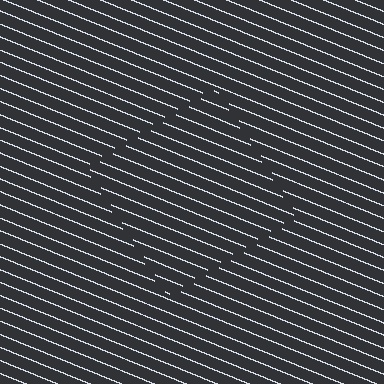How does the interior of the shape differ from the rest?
The interior of the shape contains the same grating, shifted by half a period — the contour is defined by the phase discontinuity where line-ends from the inner and outer gratings abut.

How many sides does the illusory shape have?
4 sides — the line-ends trace a square.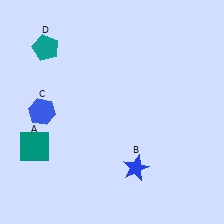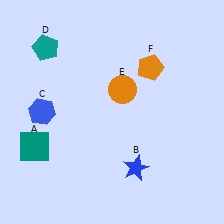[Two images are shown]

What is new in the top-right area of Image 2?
An orange pentagon (F) was added in the top-right area of Image 2.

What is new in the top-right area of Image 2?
An orange circle (E) was added in the top-right area of Image 2.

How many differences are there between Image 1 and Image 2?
There are 2 differences between the two images.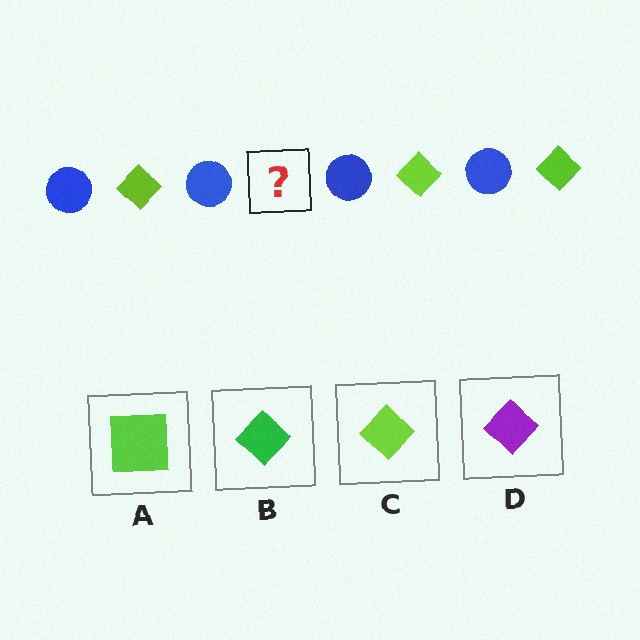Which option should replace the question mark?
Option C.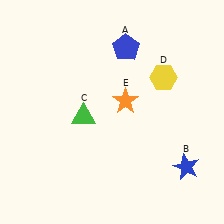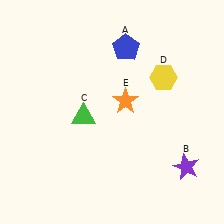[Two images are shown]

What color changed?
The star (B) changed from blue in Image 1 to purple in Image 2.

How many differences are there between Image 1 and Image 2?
There is 1 difference between the two images.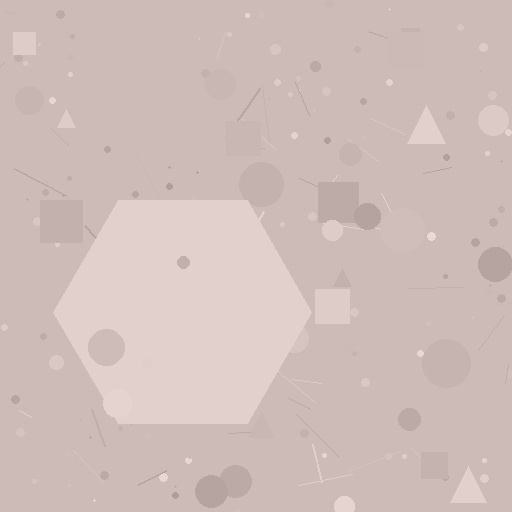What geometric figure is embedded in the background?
A hexagon is embedded in the background.